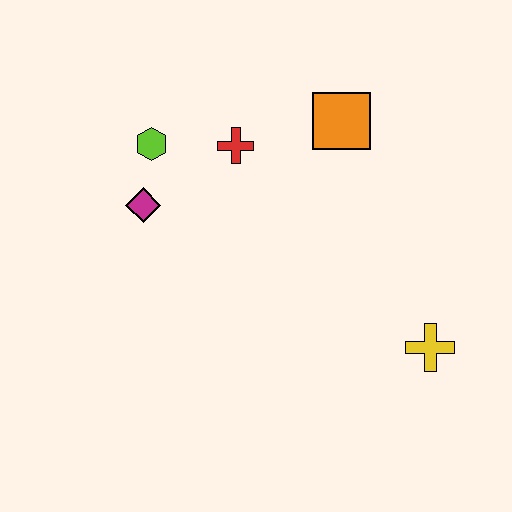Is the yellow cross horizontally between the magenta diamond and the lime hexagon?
No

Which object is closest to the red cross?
The lime hexagon is closest to the red cross.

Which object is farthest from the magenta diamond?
The yellow cross is farthest from the magenta diamond.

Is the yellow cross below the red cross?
Yes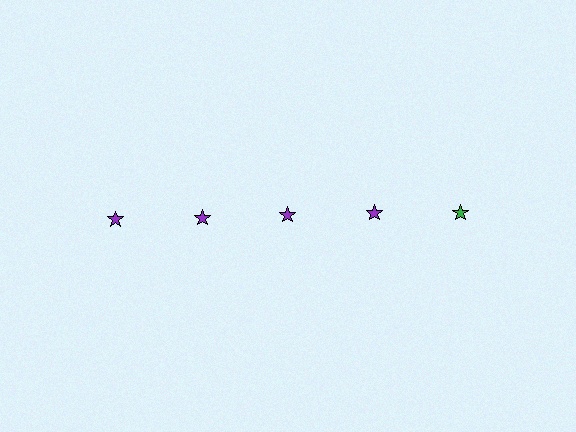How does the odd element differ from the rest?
It has a different color: green instead of purple.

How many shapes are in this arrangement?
There are 5 shapes arranged in a grid pattern.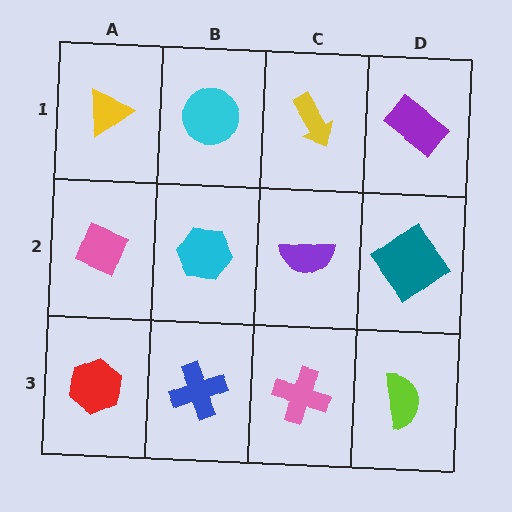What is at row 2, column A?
A pink diamond.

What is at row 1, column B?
A cyan circle.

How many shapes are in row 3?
4 shapes.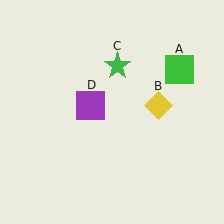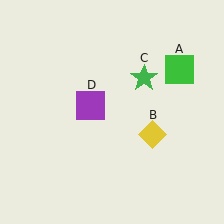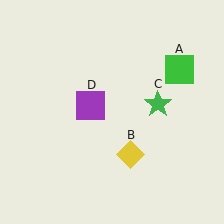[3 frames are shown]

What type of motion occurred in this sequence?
The yellow diamond (object B), green star (object C) rotated clockwise around the center of the scene.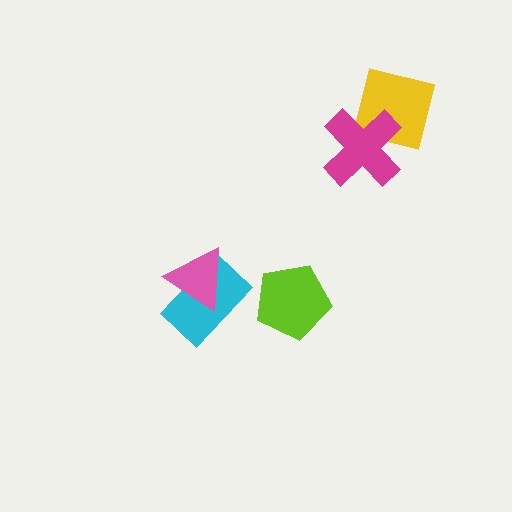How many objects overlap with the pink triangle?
1 object overlaps with the pink triangle.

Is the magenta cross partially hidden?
No, no other shape covers it.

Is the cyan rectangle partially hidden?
Yes, it is partially covered by another shape.